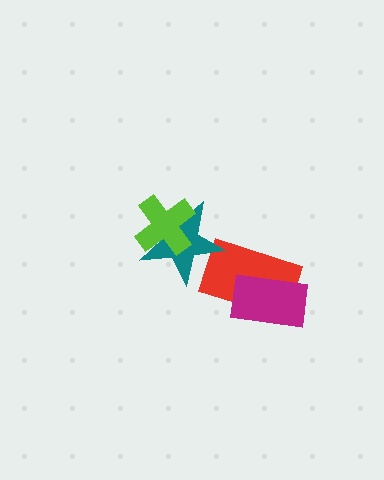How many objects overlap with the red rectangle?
2 objects overlap with the red rectangle.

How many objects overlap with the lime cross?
1 object overlaps with the lime cross.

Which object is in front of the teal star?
The lime cross is in front of the teal star.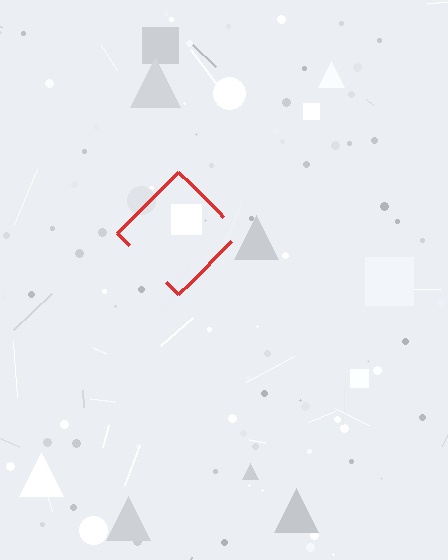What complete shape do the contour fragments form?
The contour fragments form a diamond.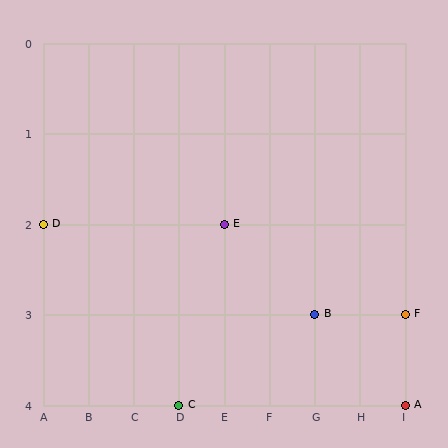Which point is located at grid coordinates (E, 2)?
Point E is at (E, 2).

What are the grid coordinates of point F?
Point F is at grid coordinates (I, 3).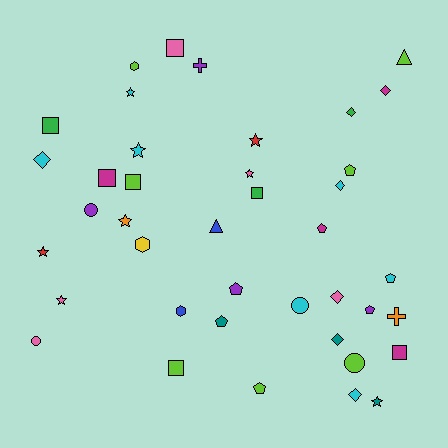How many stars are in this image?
There are 8 stars.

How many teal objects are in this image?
There are 3 teal objects.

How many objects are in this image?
There are 40 objects.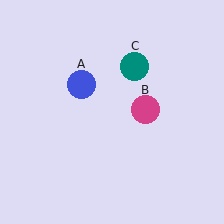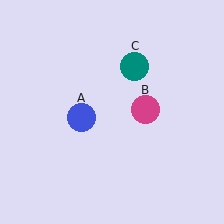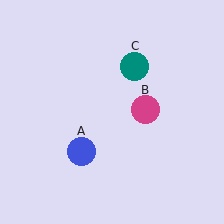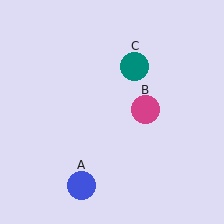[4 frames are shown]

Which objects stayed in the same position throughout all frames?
Magenta circle (object B) and teal circle (object C) remained stationary.